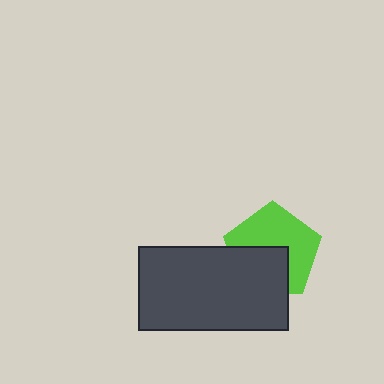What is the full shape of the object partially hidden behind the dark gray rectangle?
The partially hidden object is a lime pentagon.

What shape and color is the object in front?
The object in front is a dark gray rectangle.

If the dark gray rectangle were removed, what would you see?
You would see the complete lime pentagon.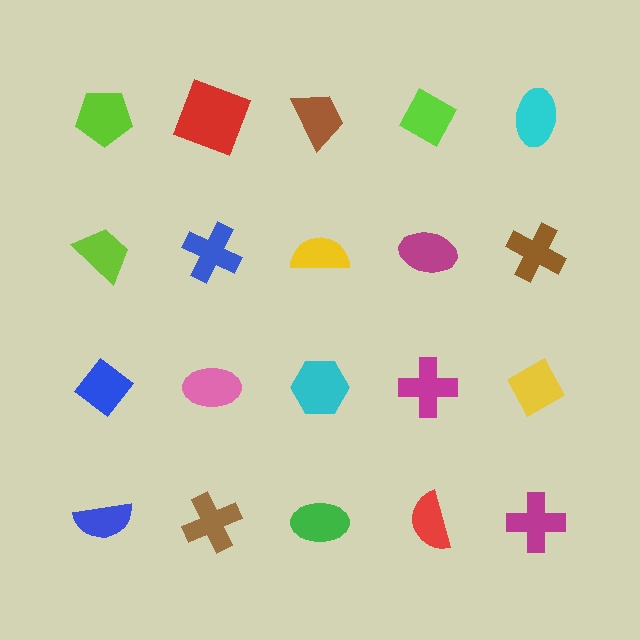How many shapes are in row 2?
5 shapes.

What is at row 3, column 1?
A blue diamond.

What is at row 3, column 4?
A magenta cross.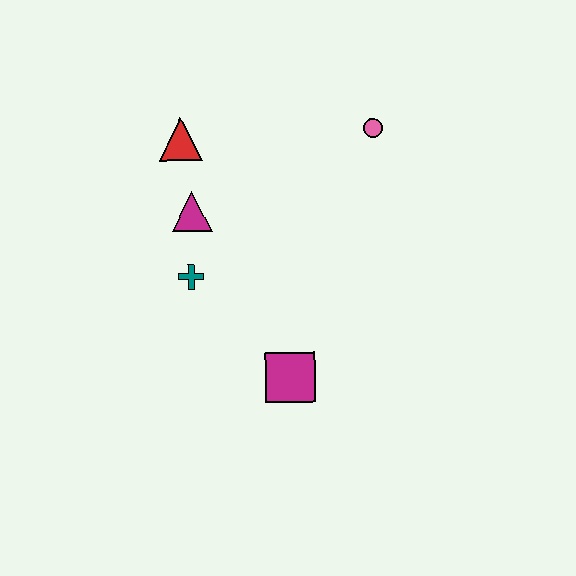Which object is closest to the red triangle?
The magenta triangle is closest to the red triangle.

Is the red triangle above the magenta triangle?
Yes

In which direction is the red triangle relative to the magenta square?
The red triangle is above the magenta square.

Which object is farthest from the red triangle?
The magenta square is farthest from the red triangle.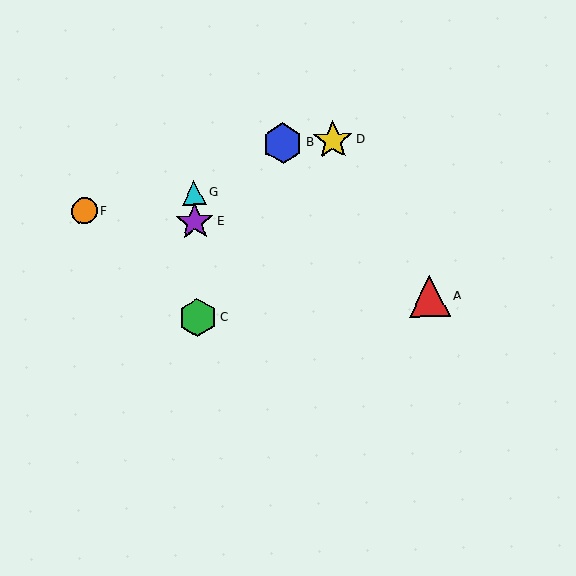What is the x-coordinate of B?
Object B is at x≈283.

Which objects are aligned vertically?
Objects C, E, G are aligned vertically.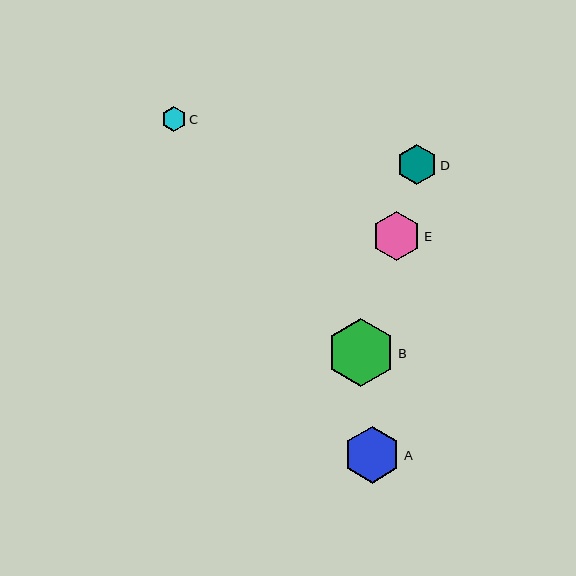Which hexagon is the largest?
Hexagon B is the largest with a size of approximately 68 pixels.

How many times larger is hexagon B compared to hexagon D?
Hexagon B is approximately 1.7 times the size of hexagon D.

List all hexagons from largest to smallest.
From largest to smallest: B, A, E, D, C.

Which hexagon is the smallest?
Hexagon C is the smallest with a size of approximately 25 pixels.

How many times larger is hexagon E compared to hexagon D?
Hexagon E is approximately 1.2 times the size of hexagon D.